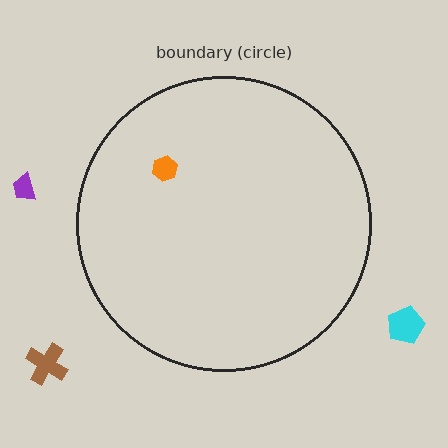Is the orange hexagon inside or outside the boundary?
Inside.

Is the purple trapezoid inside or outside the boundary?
Outside.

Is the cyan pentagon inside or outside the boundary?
Outside.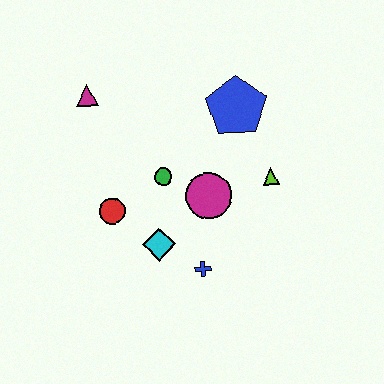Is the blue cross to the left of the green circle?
No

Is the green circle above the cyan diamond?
Yes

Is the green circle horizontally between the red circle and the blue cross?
Yes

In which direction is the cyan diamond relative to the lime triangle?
The cyan diamond is to the left of the lime triangle.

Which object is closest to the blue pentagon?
The lime triangle is closest to the blue pentagon.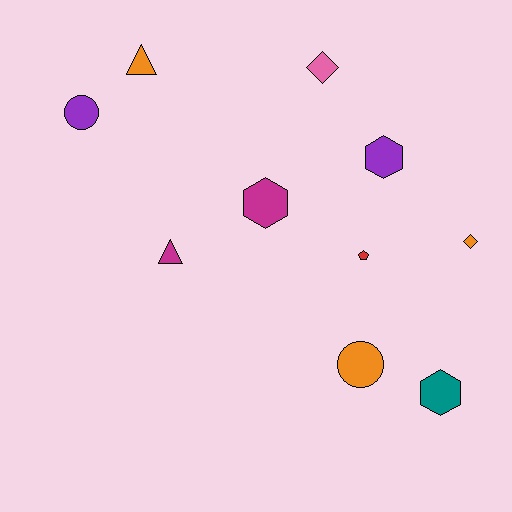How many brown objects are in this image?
There are no brown objects.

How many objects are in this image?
There are 10 objects.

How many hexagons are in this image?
There are 3 hexagons.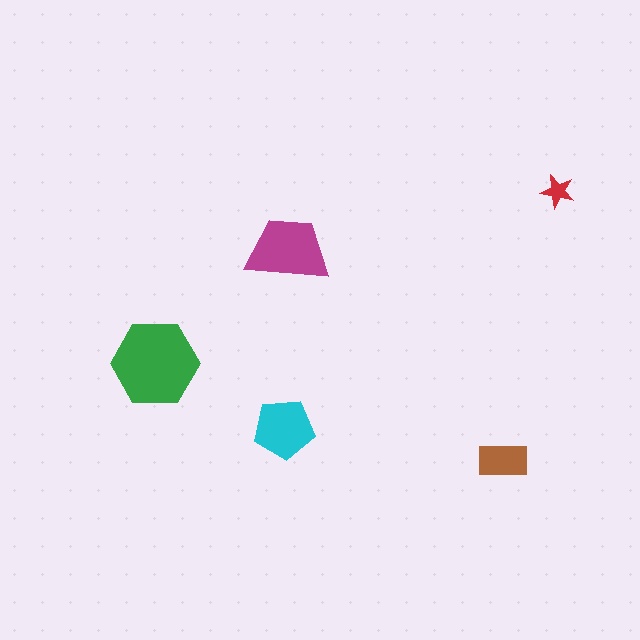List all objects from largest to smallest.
The green hexagon, the magenta trapezoid, the cyan pentagon, the brown rectangle, the red star.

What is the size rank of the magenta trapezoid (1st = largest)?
2nd.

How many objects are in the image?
There are 5 objects in the image.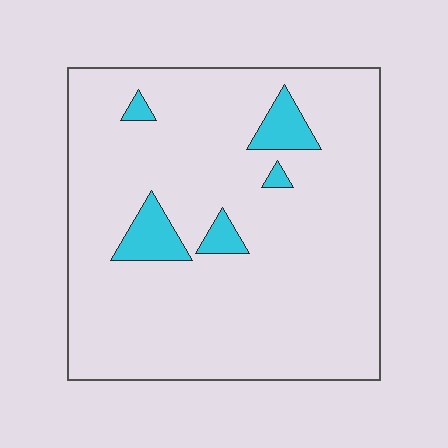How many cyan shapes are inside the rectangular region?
5.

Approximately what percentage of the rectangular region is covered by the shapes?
Approximately 10%.